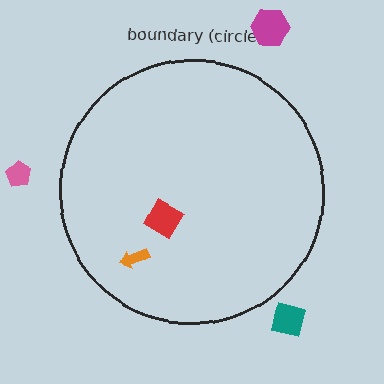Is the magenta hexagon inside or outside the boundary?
Outside.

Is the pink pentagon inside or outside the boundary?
Outside.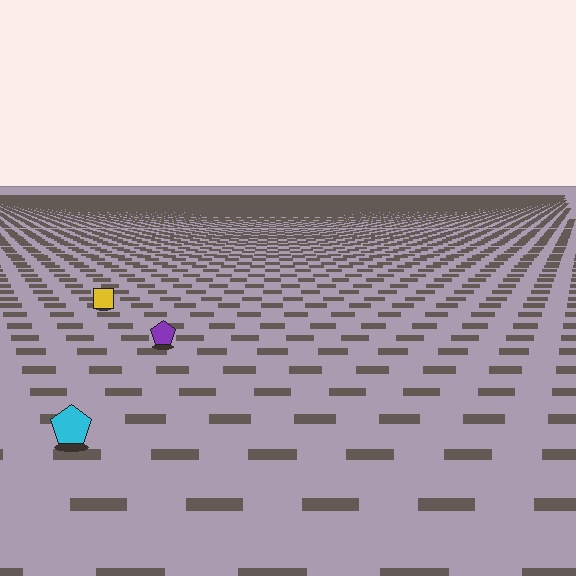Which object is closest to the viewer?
The cyan pentagon is closest. The texture marks near it are larger and more spread out.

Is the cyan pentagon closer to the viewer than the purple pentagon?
Yes. The cyan pentagon is closer — you can tell from the texture gradient: the ground texture is coarser near it.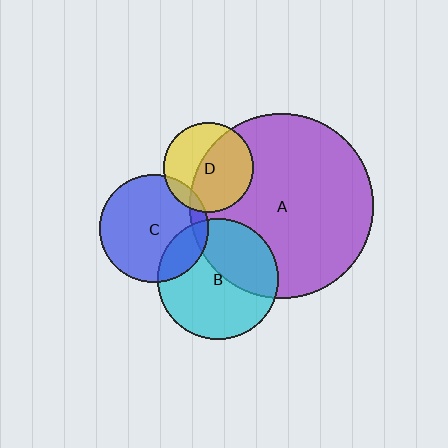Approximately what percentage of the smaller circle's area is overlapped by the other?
Approximately 60%.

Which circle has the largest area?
Circle A (purple).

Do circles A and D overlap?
Yes.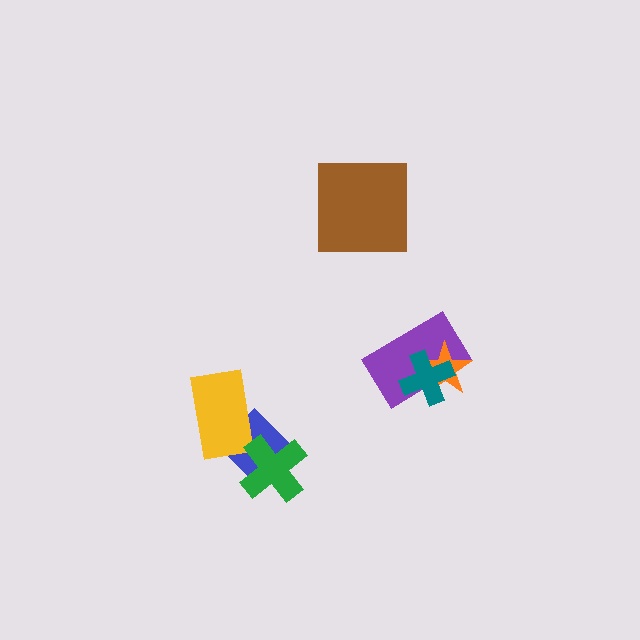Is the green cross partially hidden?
No, no other shape covers it.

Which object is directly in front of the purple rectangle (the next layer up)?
The orange star is directly in front of the purple rectangle.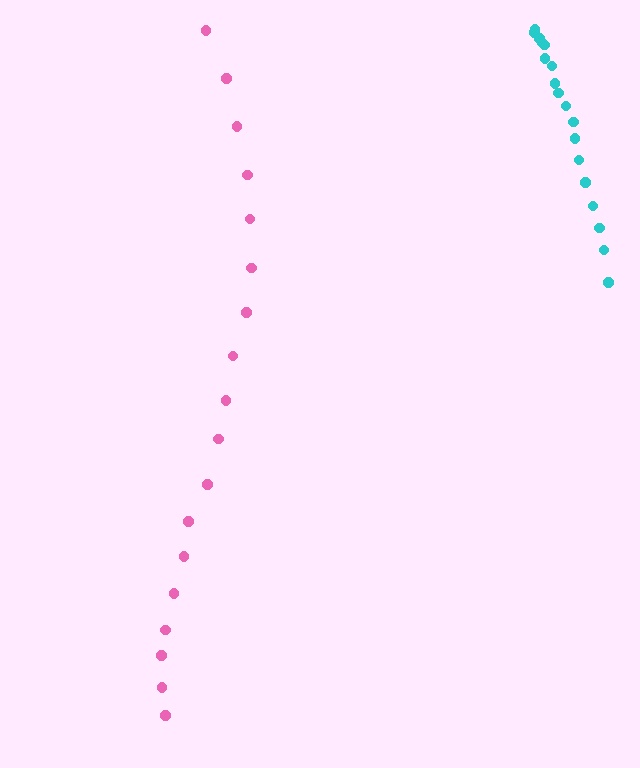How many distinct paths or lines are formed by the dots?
There are 2 distinct paths.